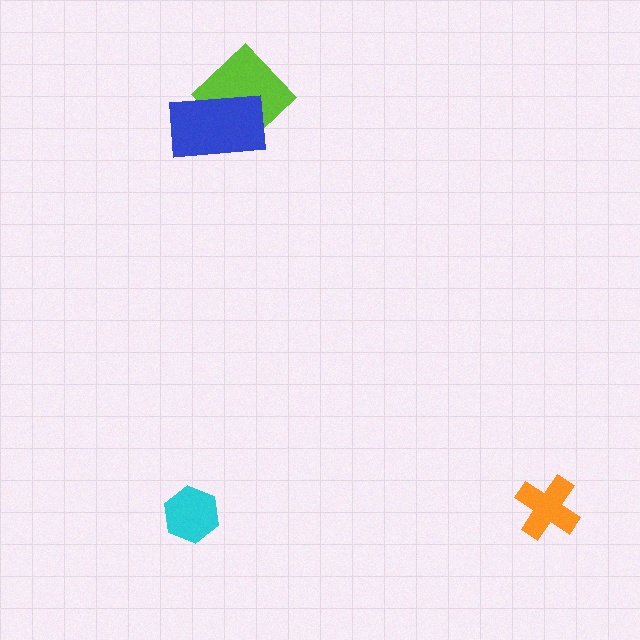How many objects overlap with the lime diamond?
1 object overlaps with the lime diamond.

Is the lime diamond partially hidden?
Yes, it is partially covered by another shape.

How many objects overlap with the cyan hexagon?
0 objects overlap with the cyan hexagon.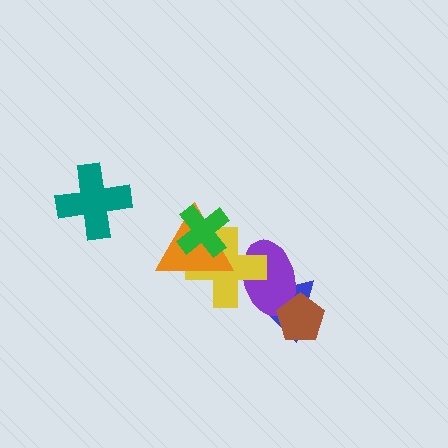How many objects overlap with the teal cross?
0 objects overlap with the teal cross.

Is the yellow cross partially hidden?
Yes, it is partially covered by another shape.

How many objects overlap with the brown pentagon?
2 objects overlap with the brown pentagon.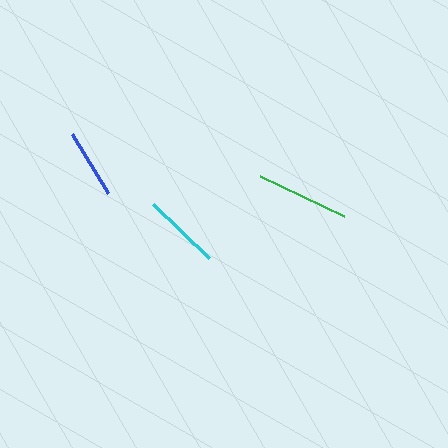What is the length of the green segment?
The green segment is approximately 93 pixels long.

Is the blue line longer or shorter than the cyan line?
The cyan line is longer than the blue line.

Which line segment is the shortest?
The blue line is the shortest at approximately 69 pixels.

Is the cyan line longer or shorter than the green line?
The green line is longer than the cyan line.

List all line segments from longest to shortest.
From longest to shortest: green, cyan, blue.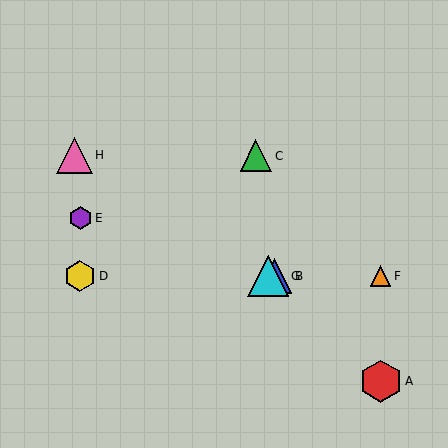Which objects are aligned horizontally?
Objects B, D, F, G are aligned horizontally.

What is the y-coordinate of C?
Object C is at y≈156.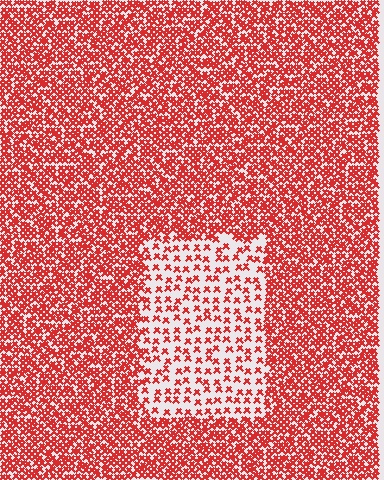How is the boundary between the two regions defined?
The boundary is defined by a change in element density (approximately 2.6x ratio). All elements are the same color, size, and shape.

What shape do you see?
I see a rectangle.